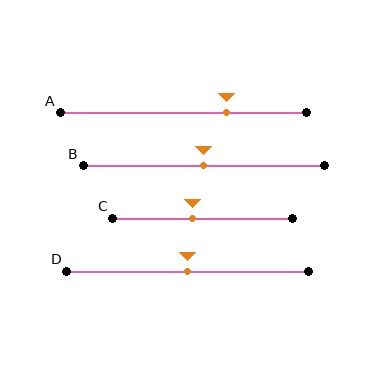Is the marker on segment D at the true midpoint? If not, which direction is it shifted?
Yes, the marker on segment D is at the true midpoint.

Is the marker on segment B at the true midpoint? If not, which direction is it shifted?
Yes, the marker on segment B is at the true midpoint.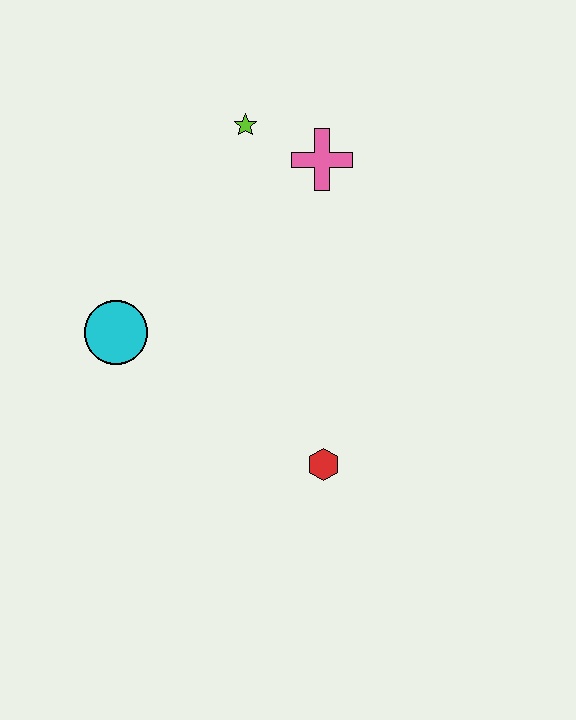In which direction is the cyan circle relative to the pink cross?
The cyan circle is to the left of the pink cross.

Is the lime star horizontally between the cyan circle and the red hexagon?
Yes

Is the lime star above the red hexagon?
Yes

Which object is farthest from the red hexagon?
The lime star is farthest from the red hexagon.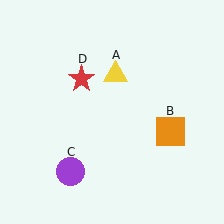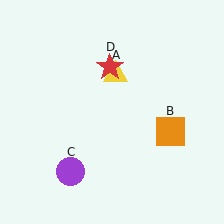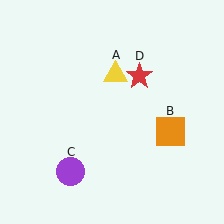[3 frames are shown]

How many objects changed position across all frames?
1 object changed position: red star (object D).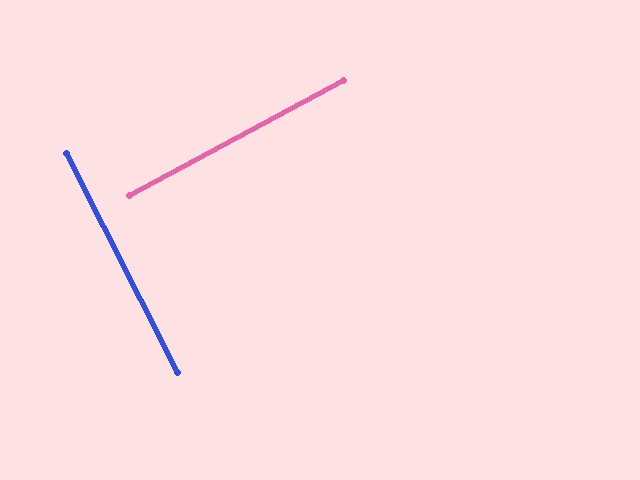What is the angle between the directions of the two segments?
Approximately 89 degrees.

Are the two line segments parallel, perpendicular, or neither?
Perpendicular — they meet at approximately 89°.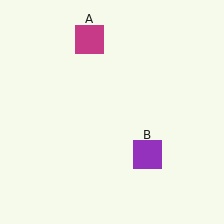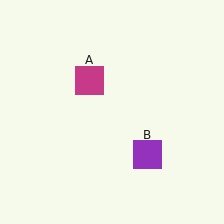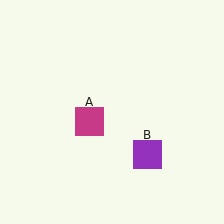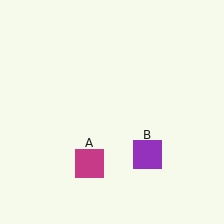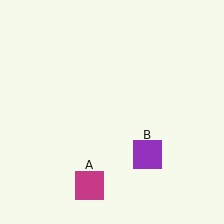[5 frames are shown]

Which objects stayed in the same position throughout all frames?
Purple square (object B) remained stationary.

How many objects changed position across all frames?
1 object changed position: magenta square (object A).